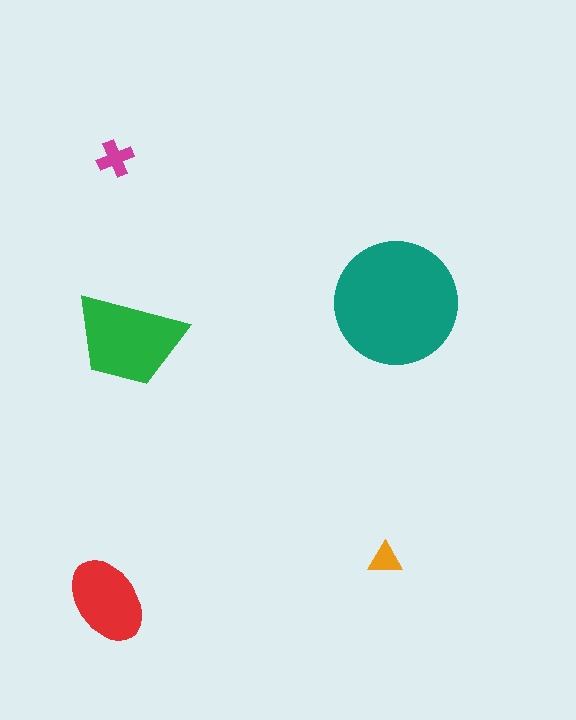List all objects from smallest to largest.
The orange triangle, the magenta cross, the red ellipse, the green trapezoid, the teal circle.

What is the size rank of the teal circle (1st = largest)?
1st.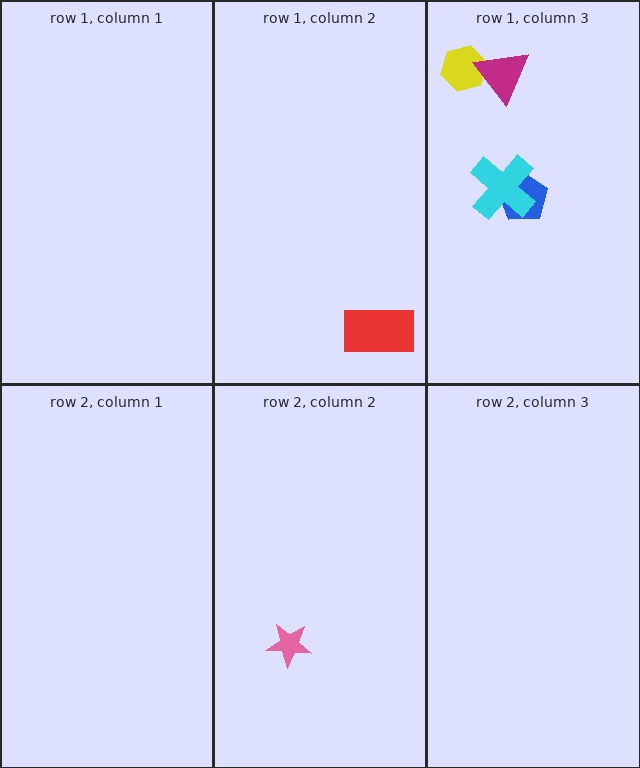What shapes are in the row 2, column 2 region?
The pink star.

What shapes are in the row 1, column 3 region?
The blue pentagon, the yellow hexagon, the cyan cross, the magenta triangle.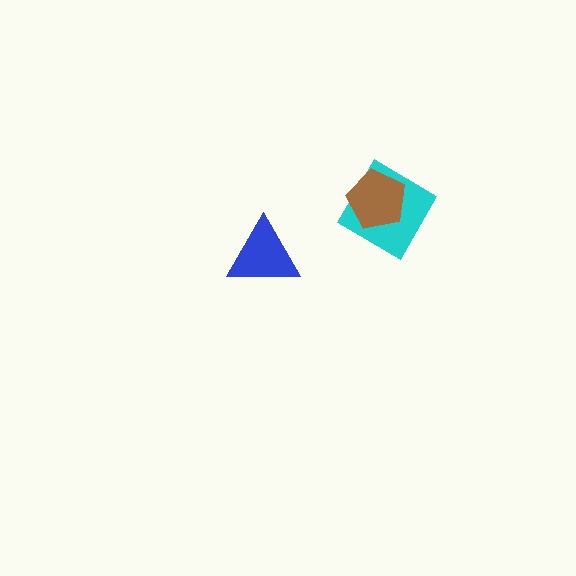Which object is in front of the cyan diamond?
The brown pentagon is in front of the cyan diamond.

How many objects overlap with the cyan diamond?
1 object overlaps with the cyan diamond.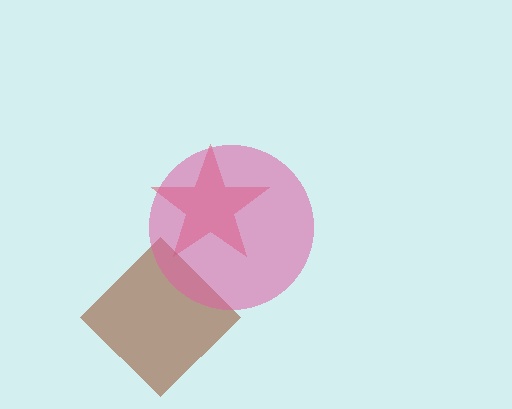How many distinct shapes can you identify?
There are 3 distinct shapes: a red star, a brown diamond, a pink circle.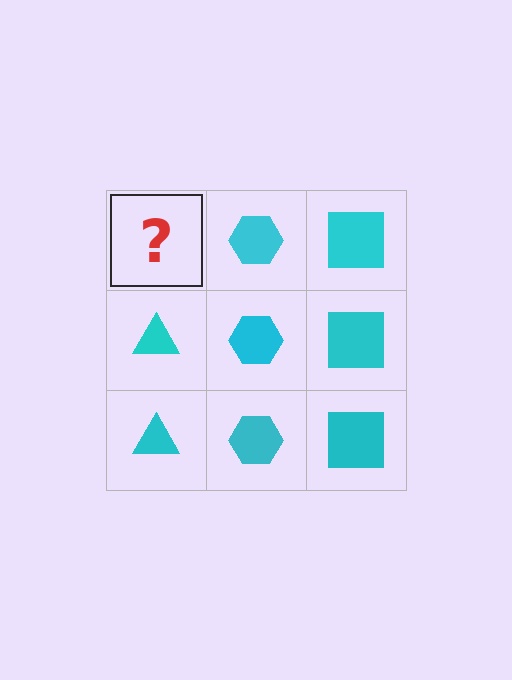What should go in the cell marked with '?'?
The missing cell should contain a cyan triangle.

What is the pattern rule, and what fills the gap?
The rule is that each column has a consistent shape. The gap should be filled with a cyan triangle.